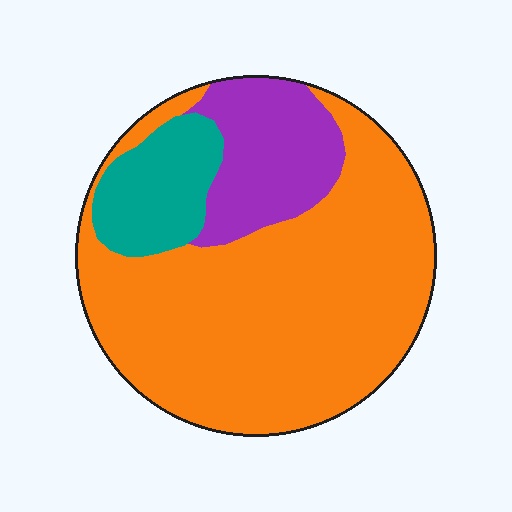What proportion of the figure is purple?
Purple covers about 20% of the figure.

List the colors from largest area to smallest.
From largest to smallest: orange, purple, teal.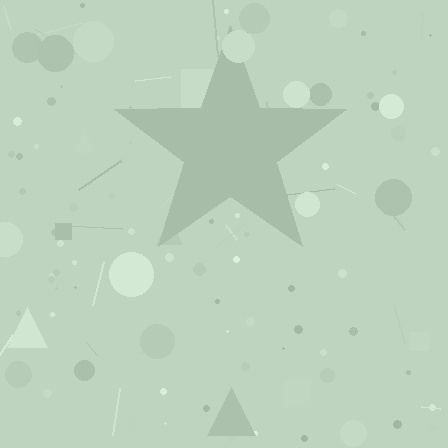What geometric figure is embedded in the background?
A star is embedded in the background.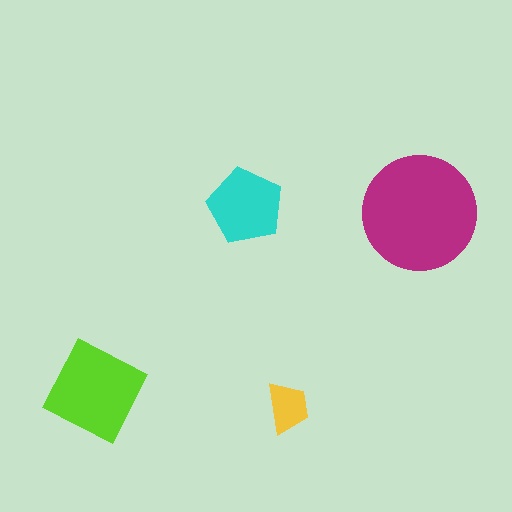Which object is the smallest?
The yellow trapezoid.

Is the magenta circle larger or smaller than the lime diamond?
Larger.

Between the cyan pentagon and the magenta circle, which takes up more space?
The magenta circle.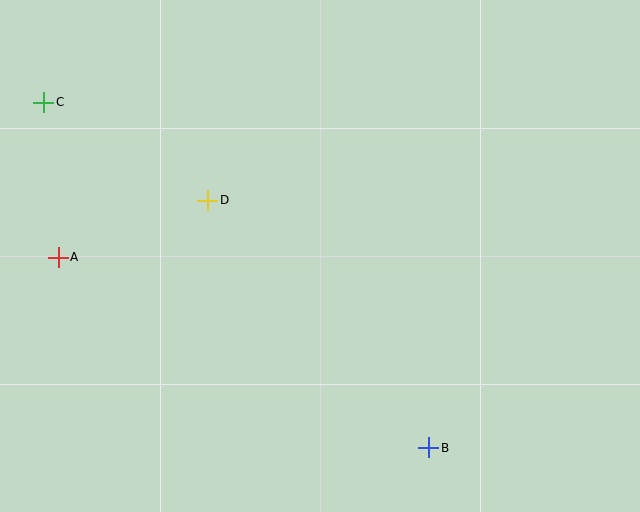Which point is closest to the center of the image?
Point D at (208, 200) is closest to the center.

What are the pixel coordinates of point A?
Point A is at (58, 257).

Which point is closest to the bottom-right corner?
Point B is closest to the bottom-right corner.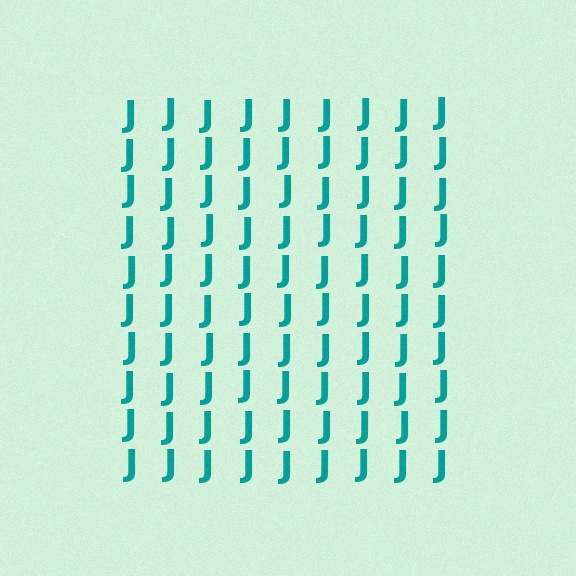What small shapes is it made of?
It is made of small letter J's.